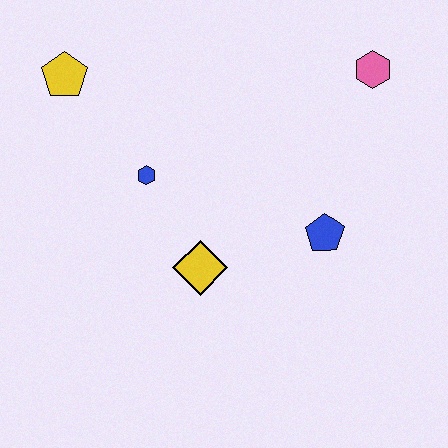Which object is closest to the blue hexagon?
The yellow diamond is closest to the blue hexagon.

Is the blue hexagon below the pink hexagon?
Yes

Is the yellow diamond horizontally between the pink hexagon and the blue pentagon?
No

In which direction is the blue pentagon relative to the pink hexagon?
The blue pentagon is below the pink hexagon.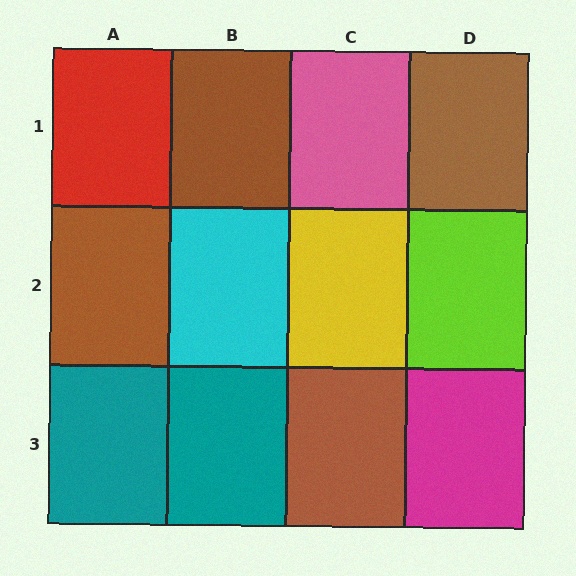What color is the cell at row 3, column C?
Brown.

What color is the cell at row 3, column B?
Teal.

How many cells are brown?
4 cells are brown.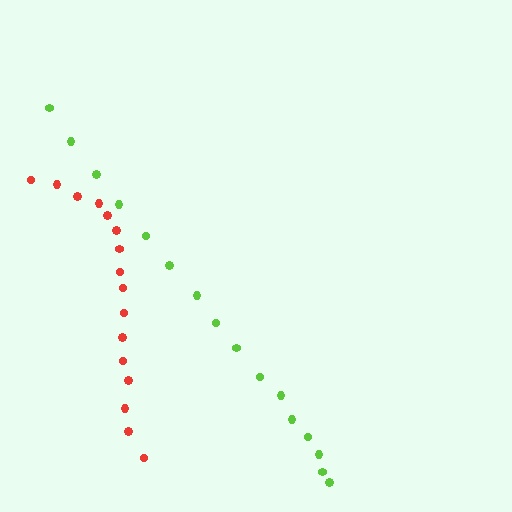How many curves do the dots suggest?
There are 2 distinct paths.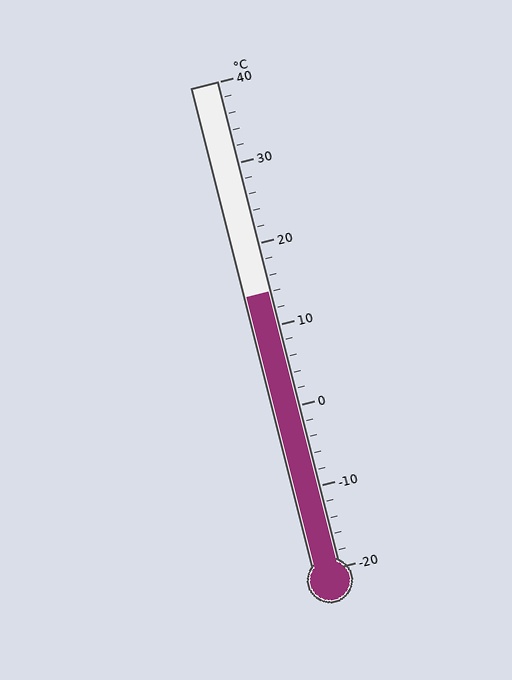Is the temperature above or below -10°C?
The temperature is above -10°C.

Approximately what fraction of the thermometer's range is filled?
The thermometer is filled to approximately 55% of its range.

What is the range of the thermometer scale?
The thermometer scale ranges from -20°C to 40°C.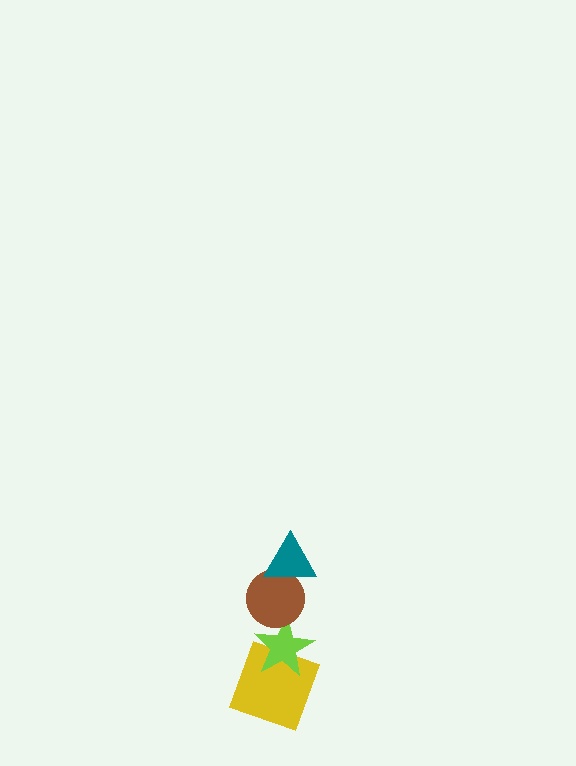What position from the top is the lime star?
The lime star is 3rd from the top.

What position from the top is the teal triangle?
The teal triangle is 1st from the top.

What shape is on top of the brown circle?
The teal triangle is on top of the brown circle.